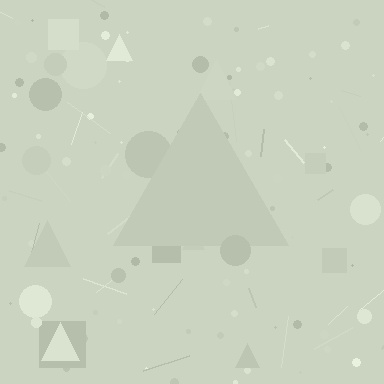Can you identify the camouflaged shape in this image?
The camouflaged shape is a triangle.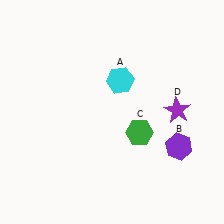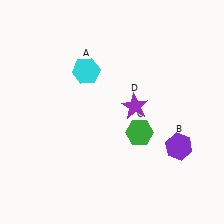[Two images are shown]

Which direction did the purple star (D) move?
The purple star (D) moved left.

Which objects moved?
The objects that moved are: the cyan hexagon (A), the purple star (D).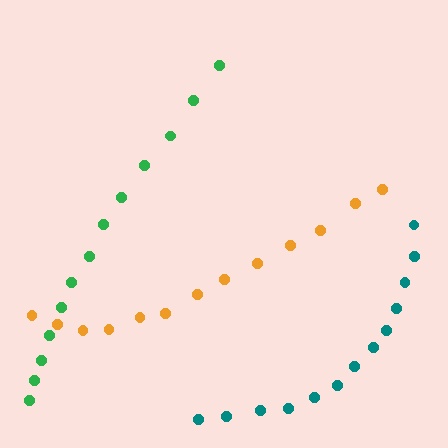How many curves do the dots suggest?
There are 3 distinct paths.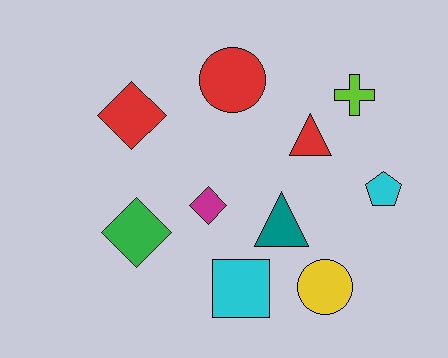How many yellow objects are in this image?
There is 1 yellow object.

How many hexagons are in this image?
There are no hexagons.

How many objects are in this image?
There are 10 objects.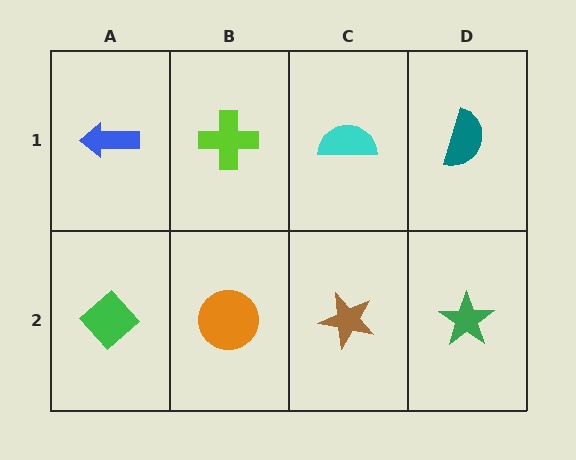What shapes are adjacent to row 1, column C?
A brown star (row 2, column C), a lime cross (row 1, column B), a teal semicircle (row 1, column D).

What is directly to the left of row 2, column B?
A green diamond.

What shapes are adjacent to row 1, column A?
A green diamond (row 2, column A), a lime cross (row 1, column B).